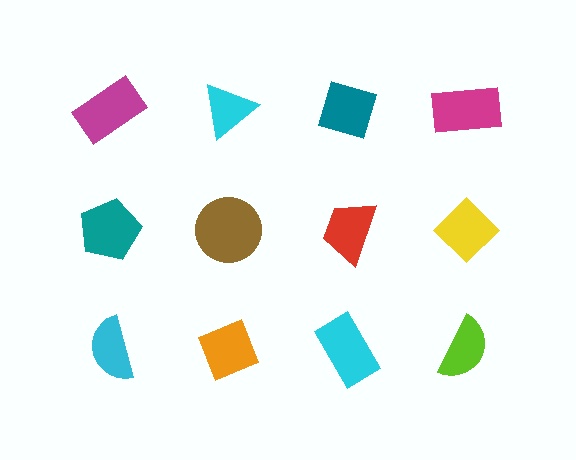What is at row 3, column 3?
A cyan rectangle.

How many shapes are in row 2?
4 shapes.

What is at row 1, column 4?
A magenta rectangle.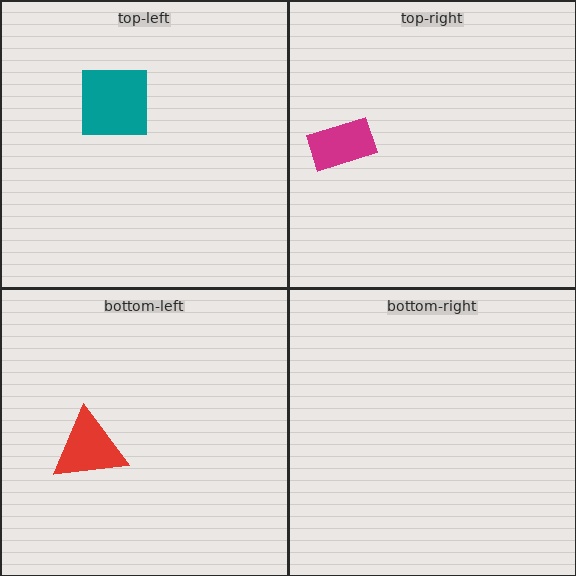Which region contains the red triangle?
The bottom-left region.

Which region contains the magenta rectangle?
The top-right region.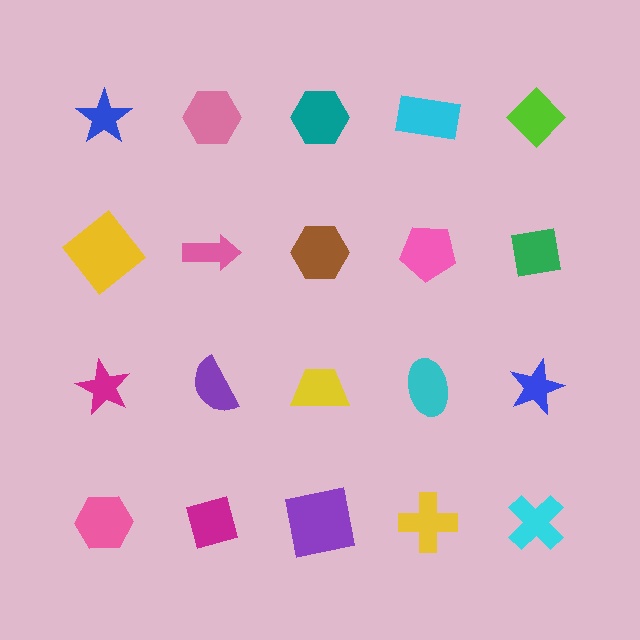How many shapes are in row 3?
5 shapes.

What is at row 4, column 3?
A purple square.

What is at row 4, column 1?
A pink hexagon.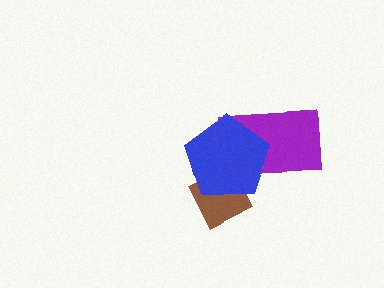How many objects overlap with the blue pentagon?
2 objects overlap with the blue pentagon.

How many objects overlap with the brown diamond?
2 objects overlap with the brown diamond.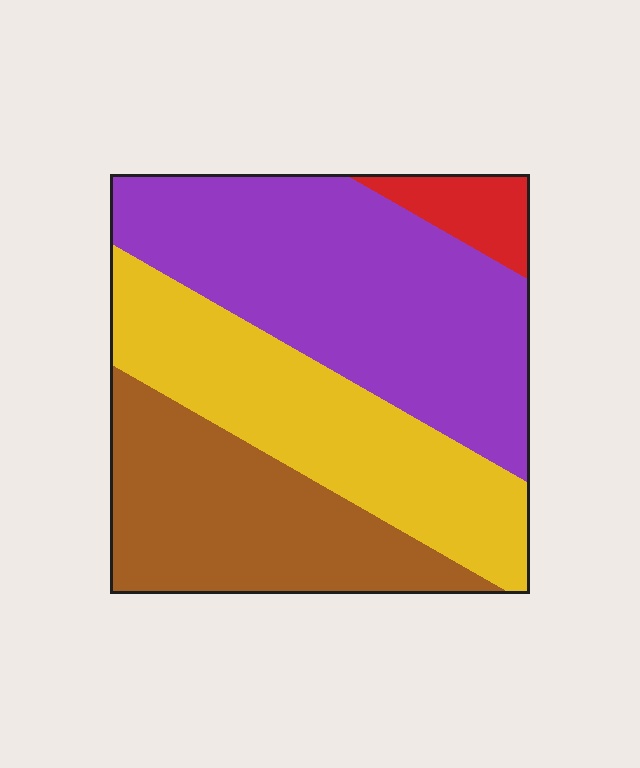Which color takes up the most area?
Purple, at roughly 40%.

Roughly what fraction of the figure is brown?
Brown covers 26% of the figure.